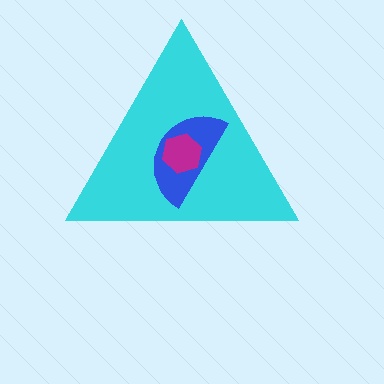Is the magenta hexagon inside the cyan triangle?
Yes.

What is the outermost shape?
The cyan triangle.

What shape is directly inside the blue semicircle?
The magenta hexagon.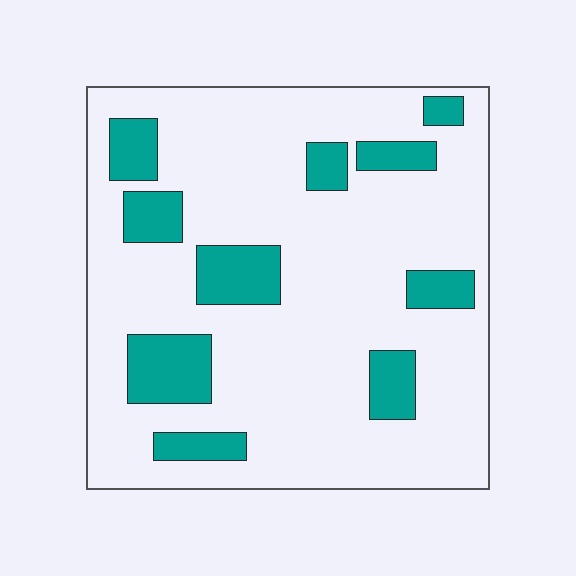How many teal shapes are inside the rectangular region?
10.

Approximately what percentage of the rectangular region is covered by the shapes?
Approximately 20%.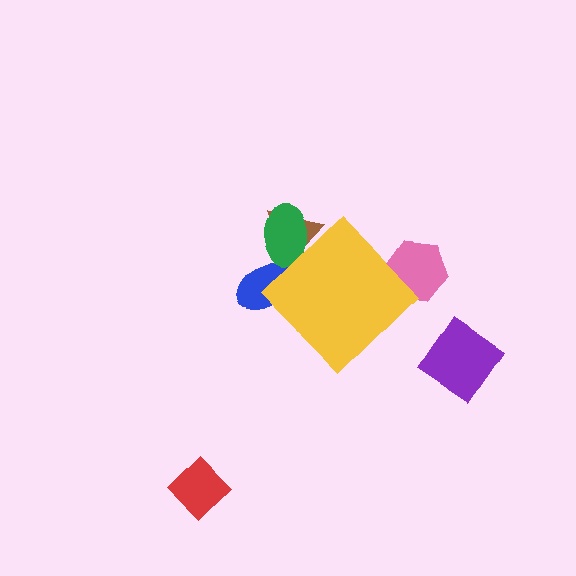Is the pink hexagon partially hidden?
Yes, the pink hexagon is partially hidden behind the yellow diamond.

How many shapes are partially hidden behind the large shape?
4 shapes are partially hidden.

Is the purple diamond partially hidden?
No, the purple diamond is fully visible.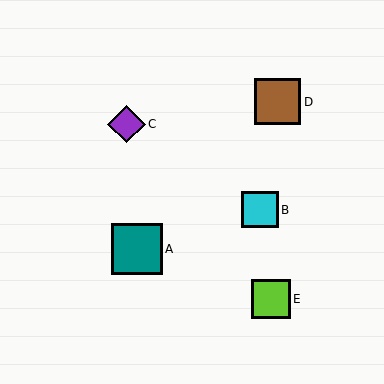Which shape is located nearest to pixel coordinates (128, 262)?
The teal square (labeled A) at (137, 249) is nearest to that location.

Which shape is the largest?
The teal square (labeled A) is the largest.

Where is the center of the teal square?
The center of the teal square is at (137, 249).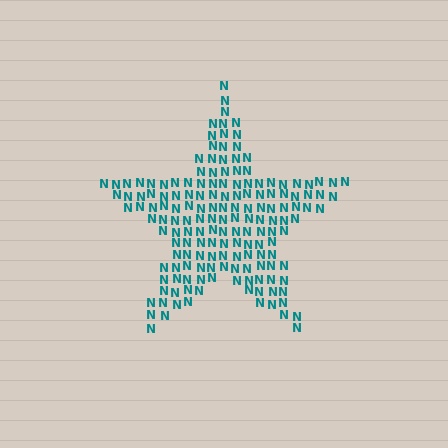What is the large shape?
The large shape is a star.